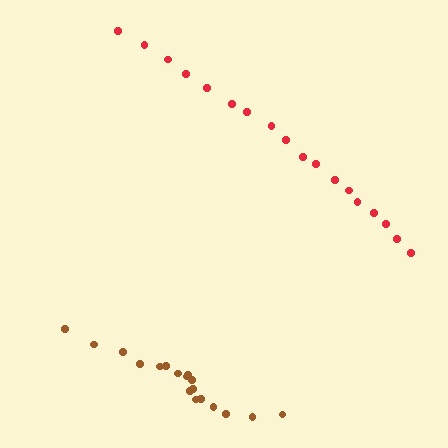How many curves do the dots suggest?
There are 2 distinct paths.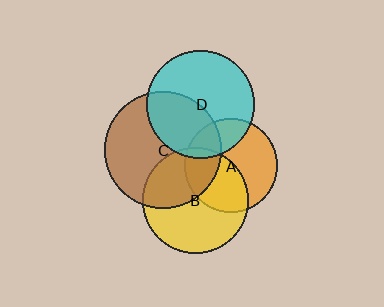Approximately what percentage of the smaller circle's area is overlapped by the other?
Approximately 30%.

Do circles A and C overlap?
Yes.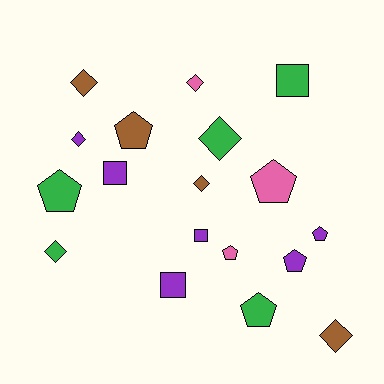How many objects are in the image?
There are 18 objects.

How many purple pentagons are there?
There are 2 purple pentagons.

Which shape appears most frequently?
Diamond, with 7 objects.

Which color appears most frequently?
Purple, with 6 objects.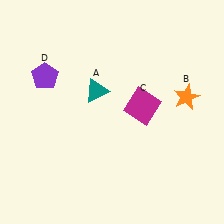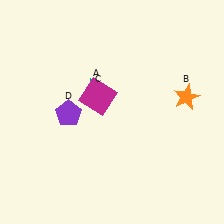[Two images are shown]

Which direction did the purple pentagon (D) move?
The purple pentagon (D) moved down.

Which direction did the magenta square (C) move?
The magenta square (C) moved left.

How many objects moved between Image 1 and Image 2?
2 objects moved between the two images.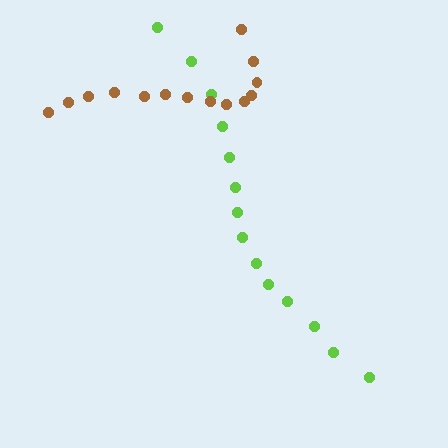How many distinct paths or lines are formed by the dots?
There are 2 distinct paths.